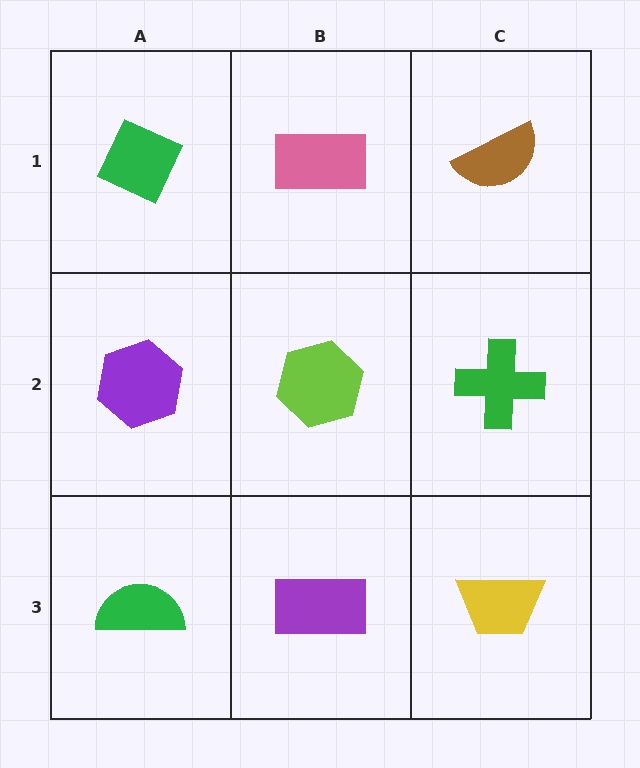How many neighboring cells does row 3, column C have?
2.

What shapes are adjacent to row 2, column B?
A pink rectangle (row 1, column B), a purple rectangle (row 3, column B), a purple hexagon (row 2, column A), a green cross (row 2, column C).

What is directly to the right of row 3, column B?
A yellow trapezoid.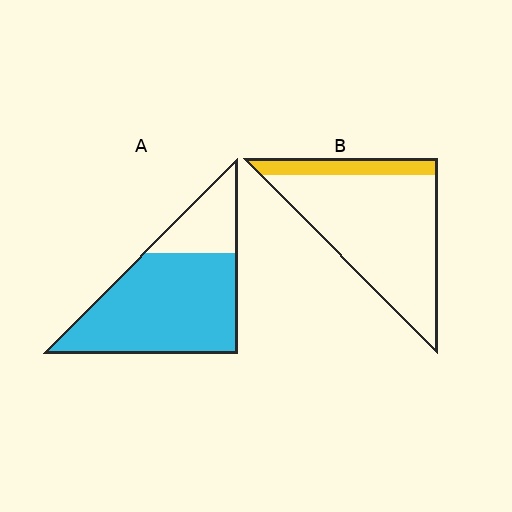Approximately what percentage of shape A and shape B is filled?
A is approximately 75% and B is approximately 15%.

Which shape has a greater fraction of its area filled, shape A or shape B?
Shape A.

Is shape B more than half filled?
No.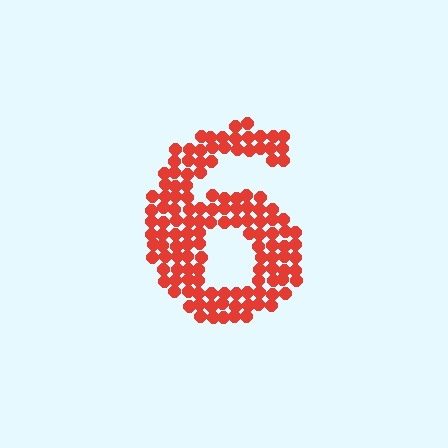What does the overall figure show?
The overall figure shows the digit 6.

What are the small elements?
The small elements are circles.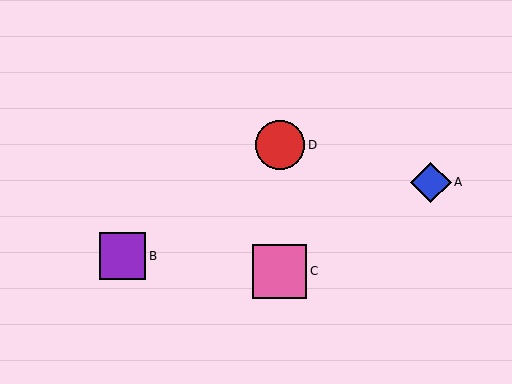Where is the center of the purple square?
The center of the purple square is at (122, 256).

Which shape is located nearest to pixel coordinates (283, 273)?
The pink square (labeled C) at (280, 271) is nearest to that location.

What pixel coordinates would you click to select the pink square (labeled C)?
Click at (280, 271) to select the pink square C.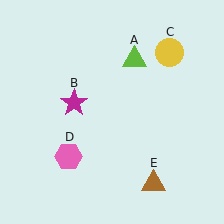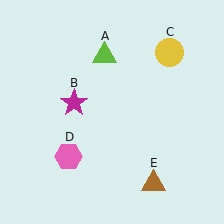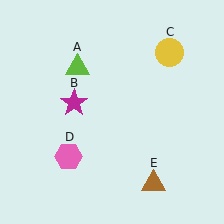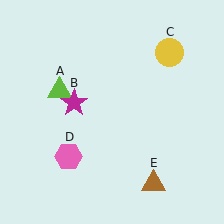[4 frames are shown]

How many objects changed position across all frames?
1 object changed position: lime triangle (object A).